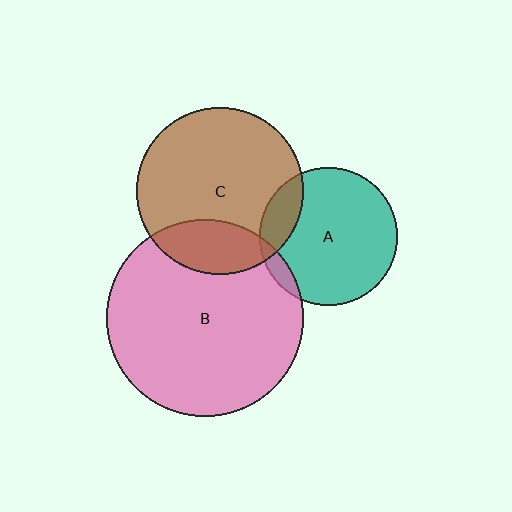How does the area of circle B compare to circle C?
Approximately 1.4 times.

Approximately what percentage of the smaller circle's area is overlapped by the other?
Approximately 15%.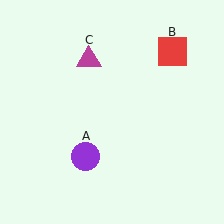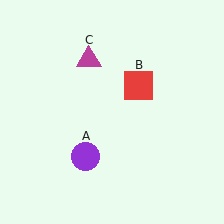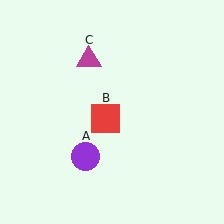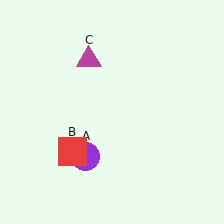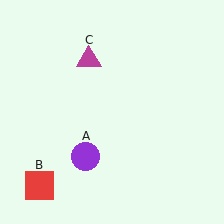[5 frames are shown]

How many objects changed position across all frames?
1 object changed position: red square (object B).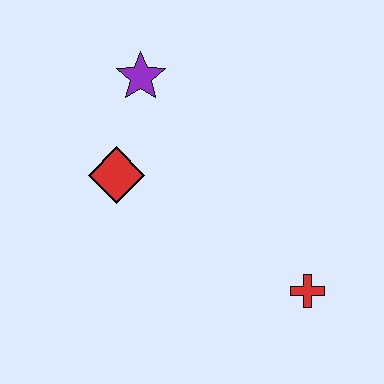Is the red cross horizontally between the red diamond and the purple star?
No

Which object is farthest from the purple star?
The red cross is farthest from the purple star.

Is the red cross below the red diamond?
Yes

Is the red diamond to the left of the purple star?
Yes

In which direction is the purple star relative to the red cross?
The purple star is above the red cross.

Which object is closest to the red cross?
The red diamond is closest to the red cross.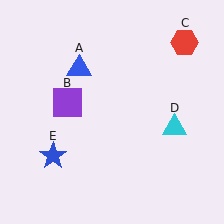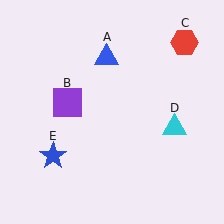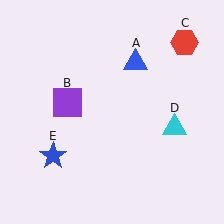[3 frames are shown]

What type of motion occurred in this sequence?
The blue triangle (object A) rotated clockwise around the center of the scene.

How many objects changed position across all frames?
1 object changed position: blue triangle (object A).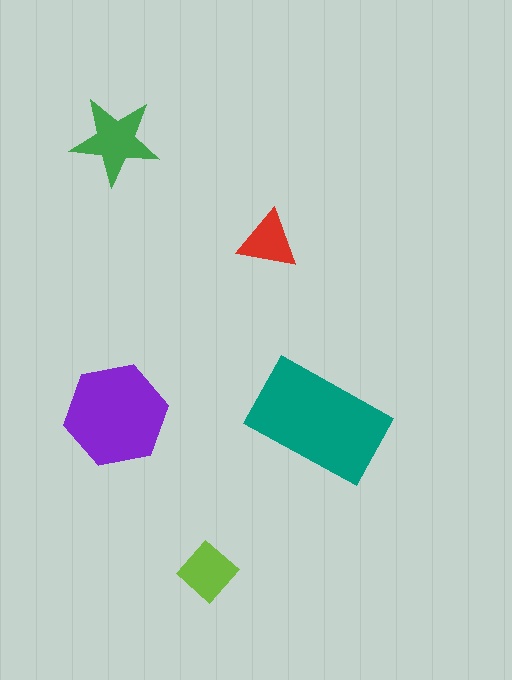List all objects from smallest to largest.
The red triangle, the lime diamond, the green star, the purple hexagon, the teal rectangle.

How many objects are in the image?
There are 5 objects in the image.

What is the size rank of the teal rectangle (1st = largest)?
1st.